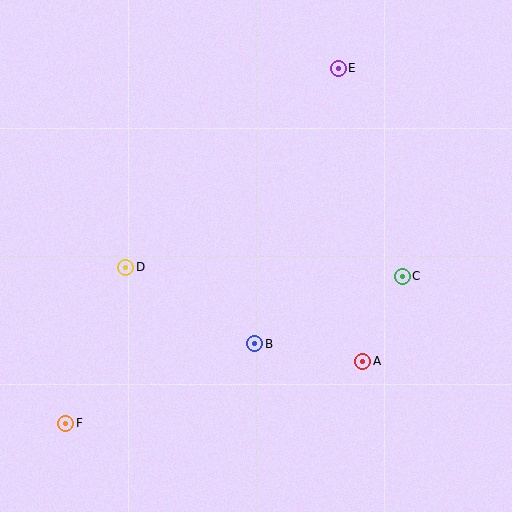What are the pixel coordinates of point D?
Point D is at (126, 267).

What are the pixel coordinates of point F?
Point F is at (66, 423).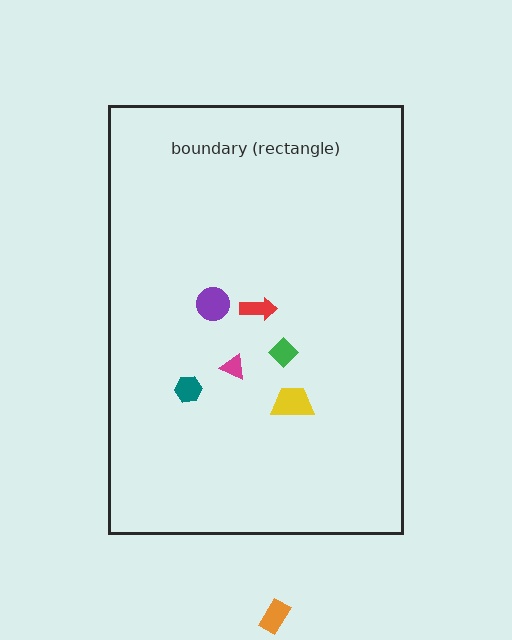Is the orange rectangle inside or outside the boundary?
Outside.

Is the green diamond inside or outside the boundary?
Inside.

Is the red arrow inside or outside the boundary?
Inside.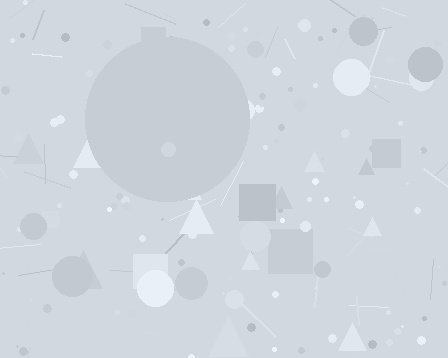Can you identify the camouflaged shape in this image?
The camouflaged shape is a circle.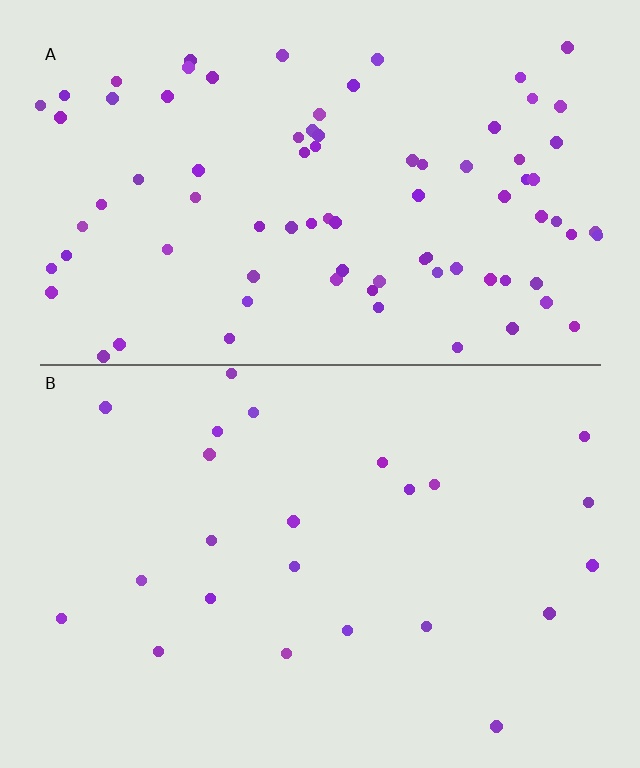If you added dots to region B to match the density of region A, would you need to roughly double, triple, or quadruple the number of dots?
Approximately quadruple.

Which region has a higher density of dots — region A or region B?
A (the top).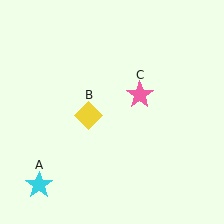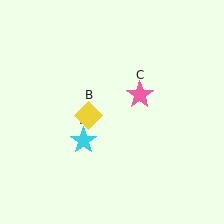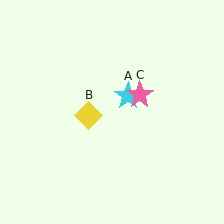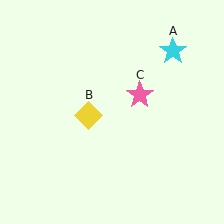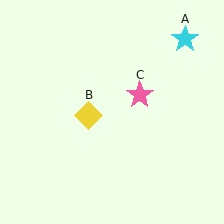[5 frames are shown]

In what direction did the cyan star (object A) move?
The cyan star (object A) moved up and to the right.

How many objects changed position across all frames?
1 object changed position: cyan star (object A).